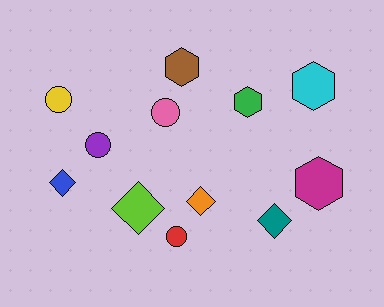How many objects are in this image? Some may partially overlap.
There are 12 objects.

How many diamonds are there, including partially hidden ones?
There are 4 diamonds.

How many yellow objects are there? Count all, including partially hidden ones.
There is 1 yellow object.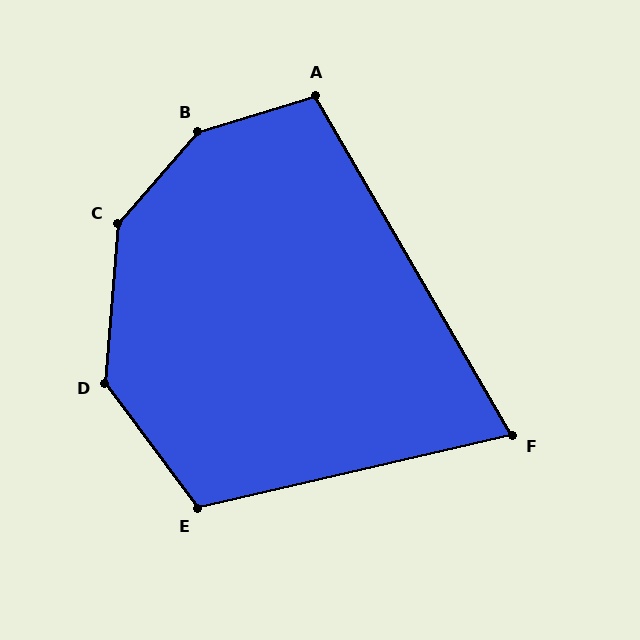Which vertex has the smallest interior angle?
F, at approximately 73 degrees.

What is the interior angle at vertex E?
Approximately 114 degrees (obtuse).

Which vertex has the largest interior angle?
B, at approximately 148 degrees.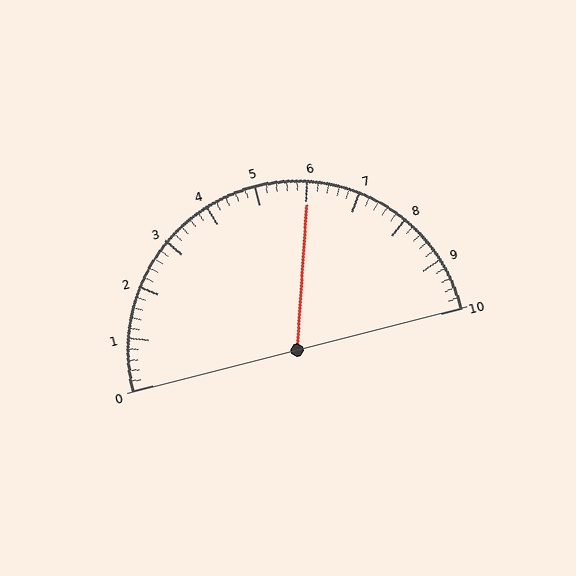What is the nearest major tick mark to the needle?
The nearest major tick mark is 6.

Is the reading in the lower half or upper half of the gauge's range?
The reading is in the upper half of the range (0 to 10).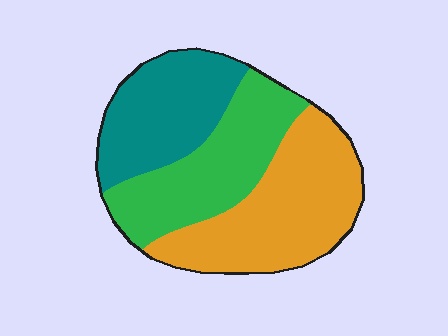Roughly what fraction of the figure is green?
Green covers 32% of the figure.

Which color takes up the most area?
Orange, at roughly 40%.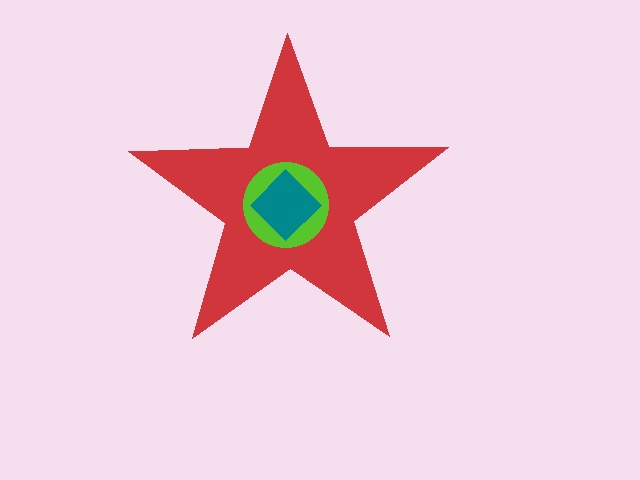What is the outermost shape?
The red star.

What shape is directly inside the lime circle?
The teal diamond.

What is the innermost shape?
The teal diamond.